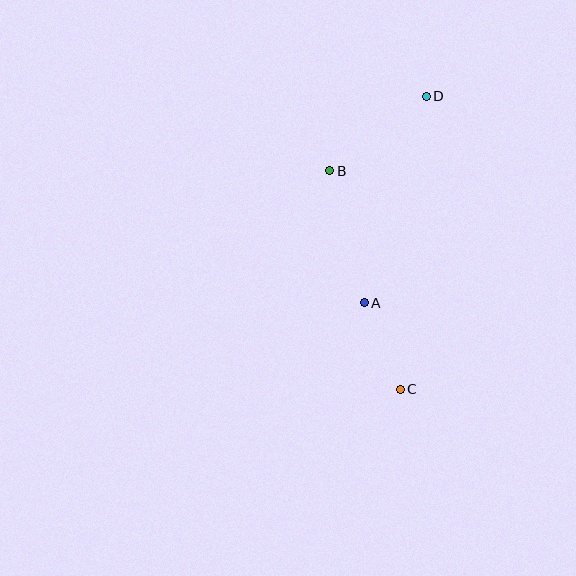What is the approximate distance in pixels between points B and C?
The distance between B and C is approximately 230 pixels.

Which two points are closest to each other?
Points A and C are closest to each other.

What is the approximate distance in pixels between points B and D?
The distance between B and D is approximately 122 pixels.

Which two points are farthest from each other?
Points C and D are farthest from each other.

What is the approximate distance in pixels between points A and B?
The distance between A and B is approximately 137 pixels.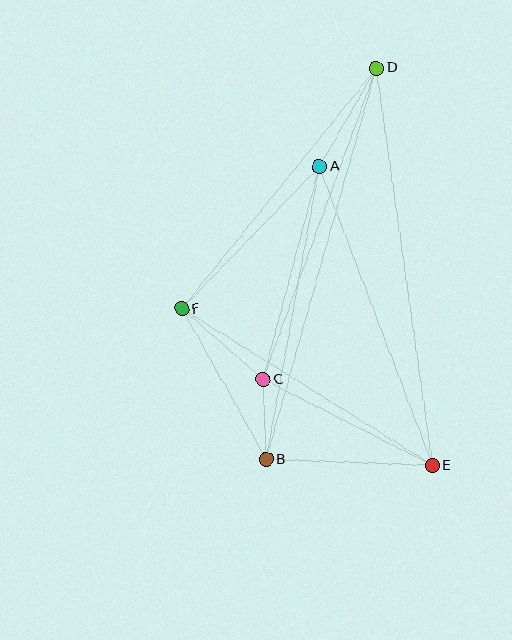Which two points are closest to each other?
Points B and C are closest to each other.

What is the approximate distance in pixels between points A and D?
The distance between A and D is approximately 114 pixels.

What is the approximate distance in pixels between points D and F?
The distance between D and F is approximately 309 pixels.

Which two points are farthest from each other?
Points B and D are farthest from each other.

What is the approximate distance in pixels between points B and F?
The distance between B and F is approximately 173 pixels.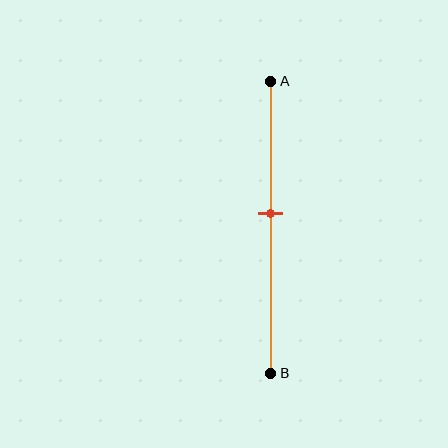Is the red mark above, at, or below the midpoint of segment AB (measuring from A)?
The red mark is above the midpoint of segment AB.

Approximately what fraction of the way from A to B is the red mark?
The red mark is approximately 45% of the way from A to B.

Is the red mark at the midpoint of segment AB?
No, the mark is at about 45% from A, not at the 50% midpoint.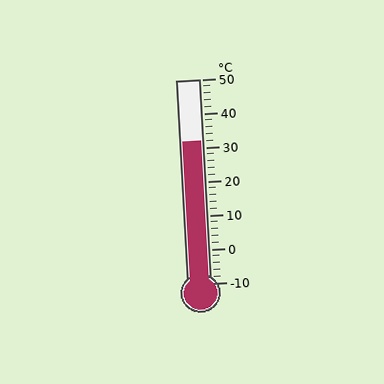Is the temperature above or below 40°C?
The temperature is below 40°C.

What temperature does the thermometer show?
The thermometer shows approximately 32°C.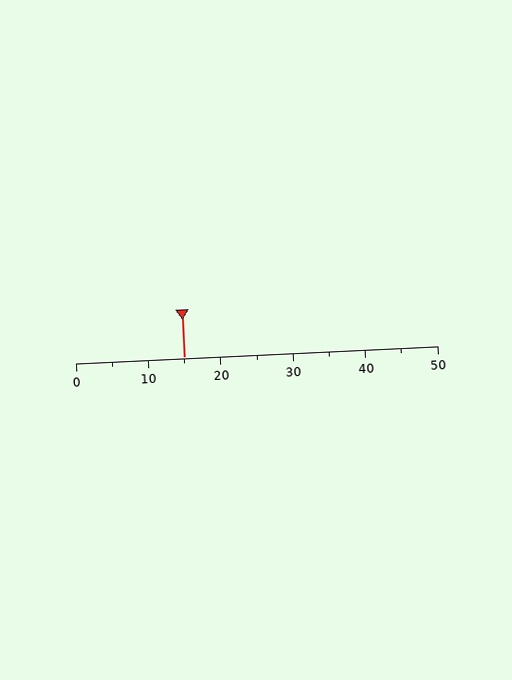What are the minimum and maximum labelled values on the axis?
The axis runs from 0 to 50.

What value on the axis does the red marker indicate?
The marker indicates approximately 15.